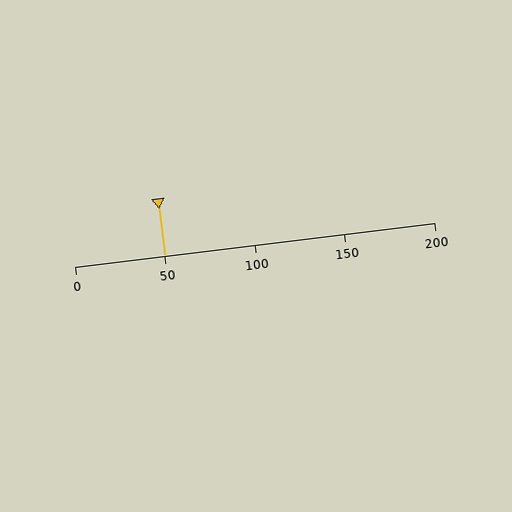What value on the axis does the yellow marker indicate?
The marker indicates approximately 50.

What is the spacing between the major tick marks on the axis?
The major ticks are spaced 50 apart.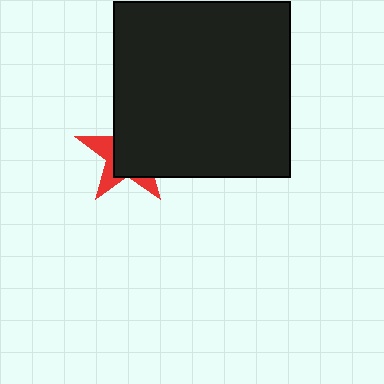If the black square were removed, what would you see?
You would see the complete red star.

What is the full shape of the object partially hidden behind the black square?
The partially hidden object is a red star.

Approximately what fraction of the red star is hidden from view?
Roughly 65% of the red star is hidden behind the black square.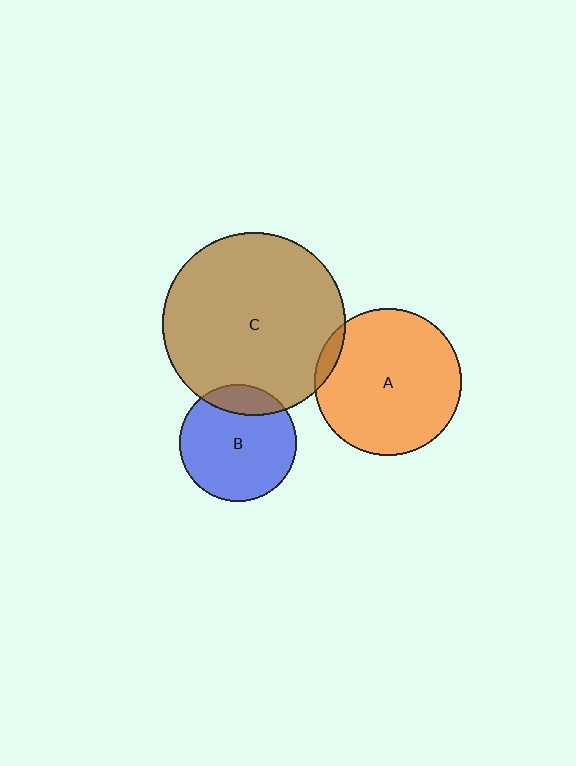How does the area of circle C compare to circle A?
Approximately 1.5 times.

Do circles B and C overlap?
Yes.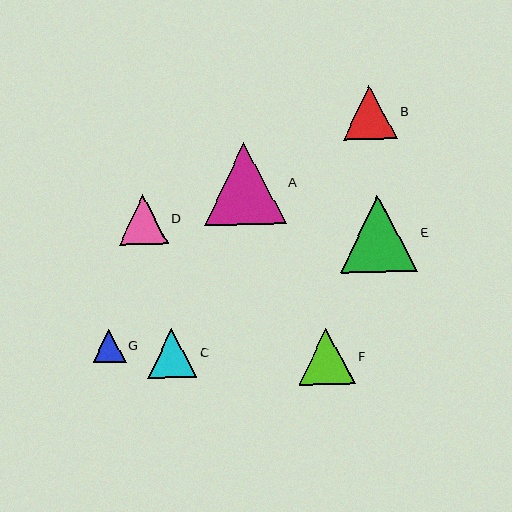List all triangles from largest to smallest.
From largest to smallest: A, E, F, B, D, C, G.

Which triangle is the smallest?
Triangle G is the smallest with a size of approximately 33 pixels.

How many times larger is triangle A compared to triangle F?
Triangle A is approximately 1.5 times the size of triangle F.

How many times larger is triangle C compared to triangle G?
Triangle C is approximately 1.5 times the size of triangle G.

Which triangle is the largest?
Triangle A is the largest with a size of approximately 82 pixels.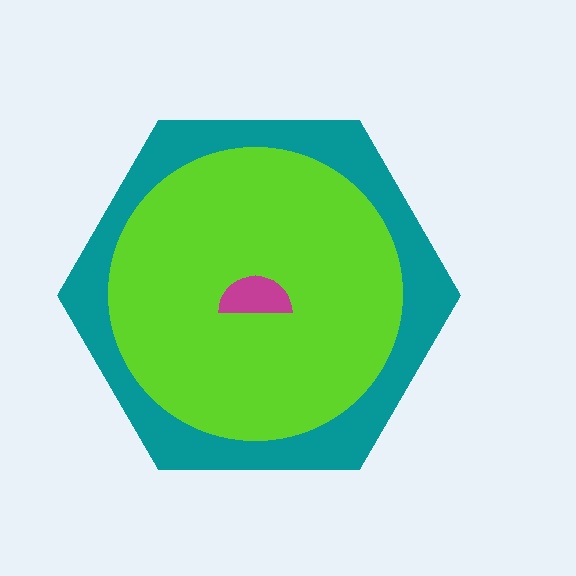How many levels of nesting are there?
3.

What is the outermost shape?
The teal hexagon.